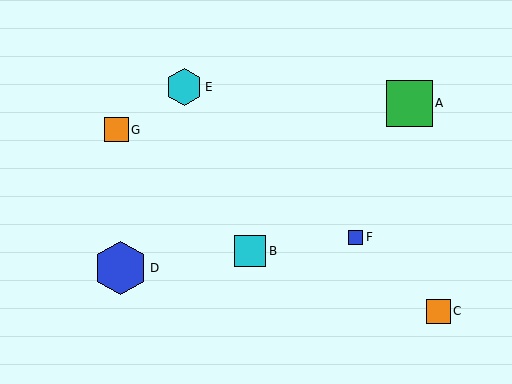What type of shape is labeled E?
Shape E is a cyan hexagon.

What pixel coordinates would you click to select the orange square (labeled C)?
Click at (439, 311) to select the orange square C.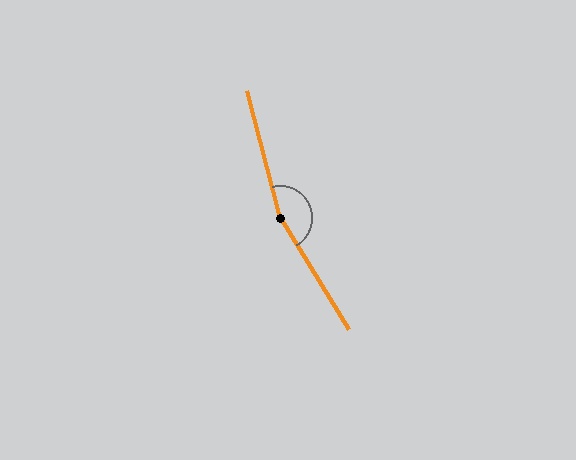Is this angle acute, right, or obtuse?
It is obtuse.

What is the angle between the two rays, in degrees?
Approximately 163 degrees.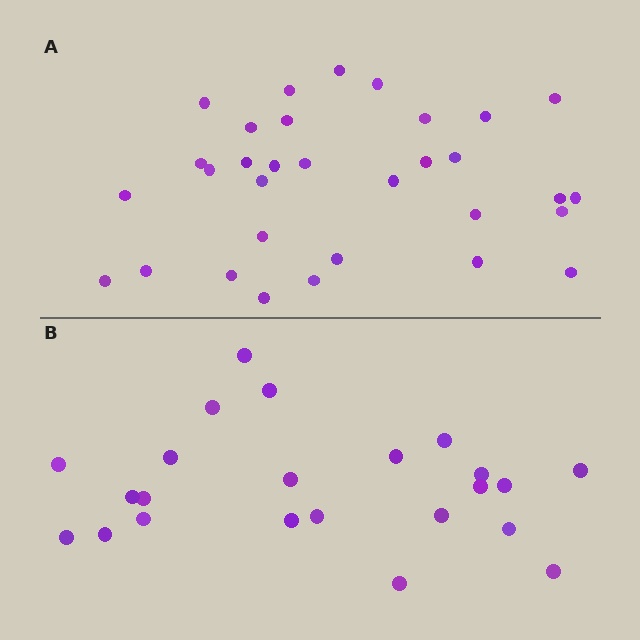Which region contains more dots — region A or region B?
Region A (the top region) has more dots.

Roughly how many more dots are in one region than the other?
Region A has roughly 8 or so more dots than region B.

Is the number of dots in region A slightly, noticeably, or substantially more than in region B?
Region A has noticeably more, but not dramatically so. The ratio is roughly 1.4 to 1.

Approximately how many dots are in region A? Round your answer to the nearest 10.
About 30 dots. (The exact count is 32, which rounds to 30.)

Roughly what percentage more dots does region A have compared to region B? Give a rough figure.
About 40% more.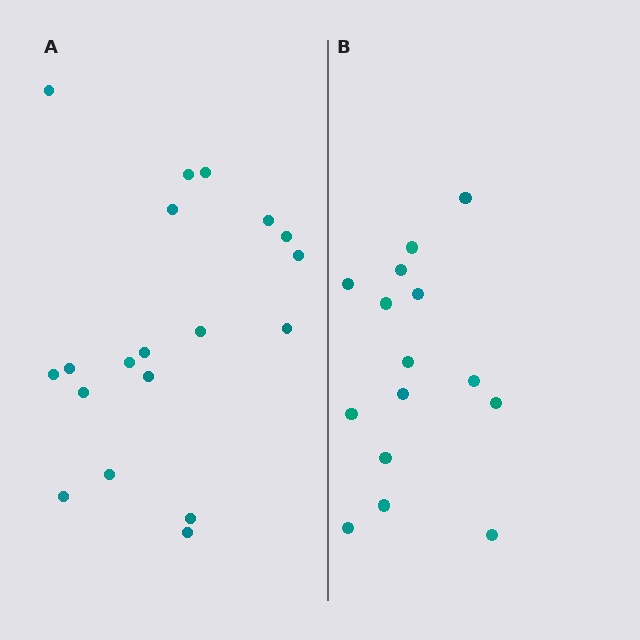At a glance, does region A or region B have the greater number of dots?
Region A (the left region) has more dots.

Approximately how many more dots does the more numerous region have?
Region A has about 4 more dots than region B.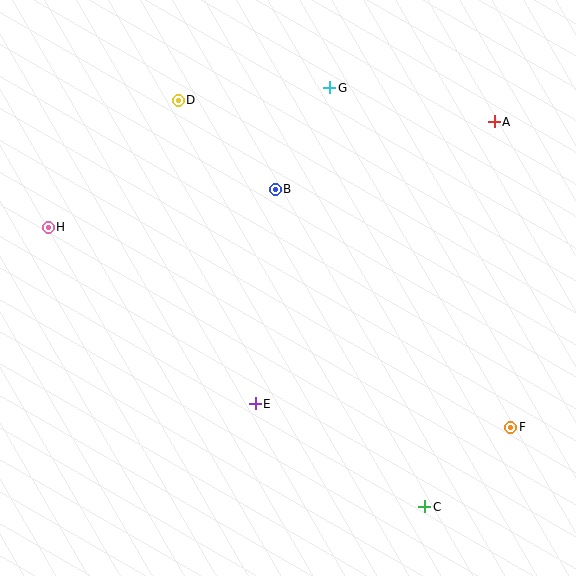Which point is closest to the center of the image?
Point B at (275, 189) is closest to the center.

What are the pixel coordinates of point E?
Point E is at (255, 404).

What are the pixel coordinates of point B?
Point B is at (275, 189).